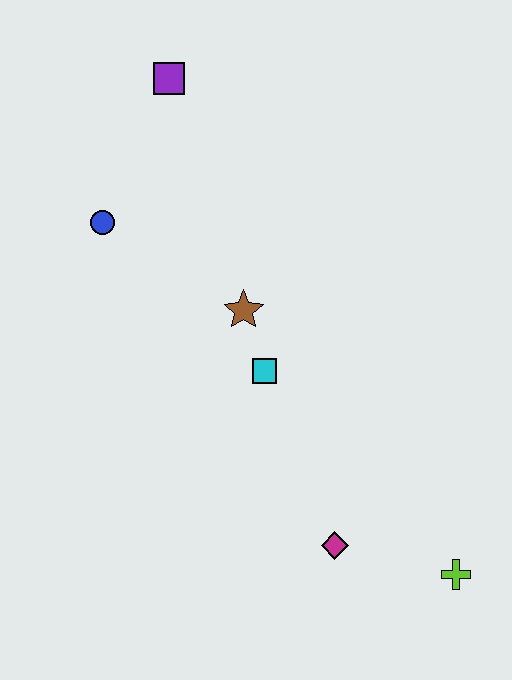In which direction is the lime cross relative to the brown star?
The lime cross is below the brown star.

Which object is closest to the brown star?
The cyan square is closest to the brown star.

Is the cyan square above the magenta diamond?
Yes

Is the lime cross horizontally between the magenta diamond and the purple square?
No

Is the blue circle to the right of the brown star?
No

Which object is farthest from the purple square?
The lime cross is farthest from the purple square.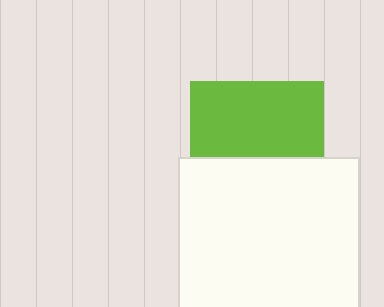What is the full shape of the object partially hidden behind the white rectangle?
The partially hidden object is a lime square.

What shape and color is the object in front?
The object in front is a white rectangle.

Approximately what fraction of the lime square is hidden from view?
Roughly 43% of the lime square is hidden behind the white rectangle.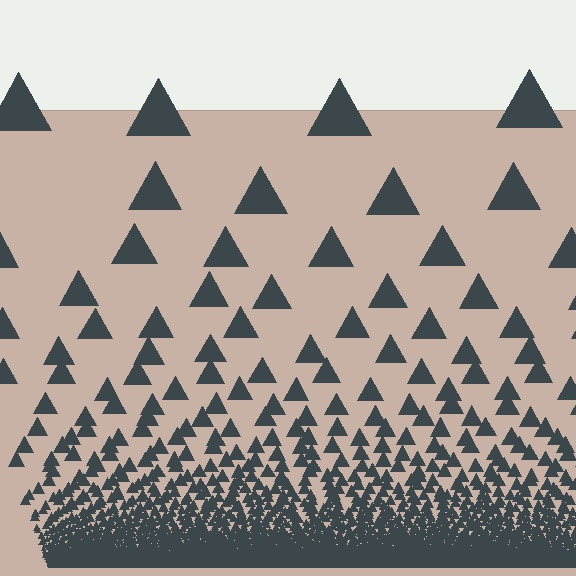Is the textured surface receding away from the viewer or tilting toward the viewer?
The surface appears to tilt toward the viewer. Texture elements get larger and sparser toward the top.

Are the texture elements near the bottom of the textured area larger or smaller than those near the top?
Smaller. The gradient is inverted — elements near the bottom are smaller and denser.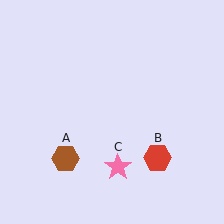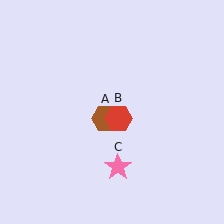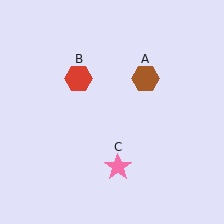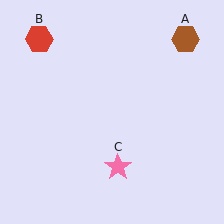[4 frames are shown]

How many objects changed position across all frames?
2 objects changed position: brown hexagon (object A), red hexagon (object B).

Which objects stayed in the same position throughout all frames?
Pink star (object C) remained stationary.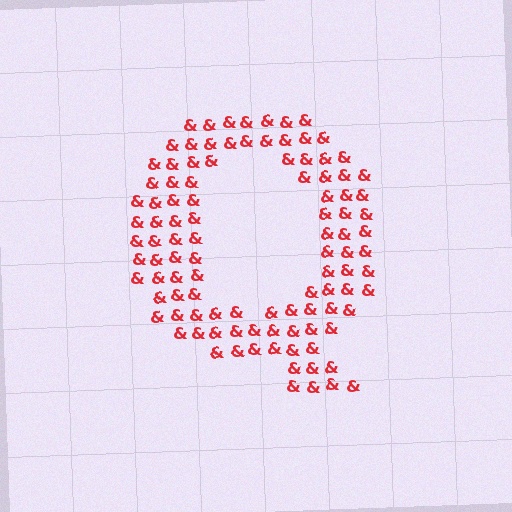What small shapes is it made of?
It is made of small ampersands.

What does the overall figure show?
The overall figure shows the letter Q.